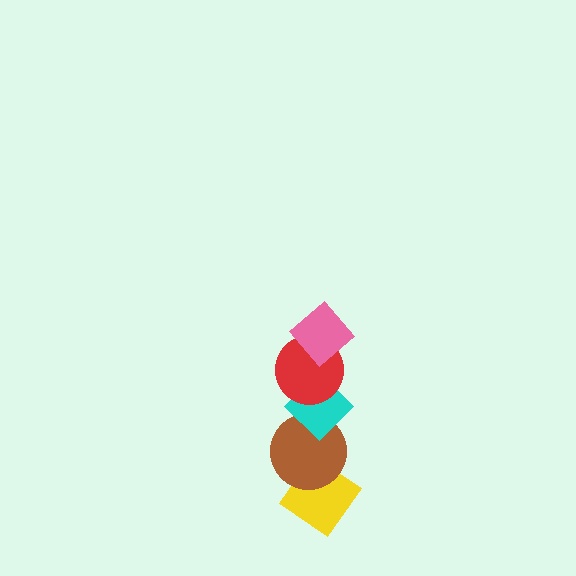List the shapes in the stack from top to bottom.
From top to bottom: the pink diamond, the red circle, the cyan diamond, the brown circle, the yellow diamond.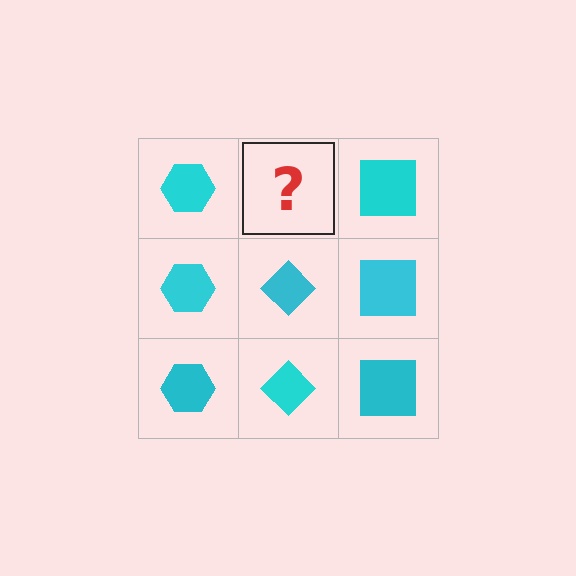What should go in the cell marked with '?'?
The missing cell should contain a cyan diamond.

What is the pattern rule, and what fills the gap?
The rule is that each column has a consistent shape. The gap should be filled with a cyan diamond.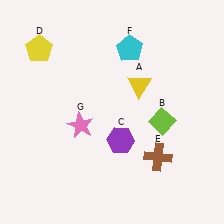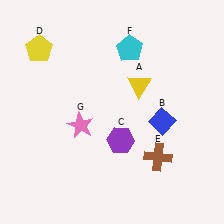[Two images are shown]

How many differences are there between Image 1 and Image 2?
There is 1 difference between the two images.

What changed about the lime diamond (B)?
In Image 1, B is lime. In Image 2, it changed to blue.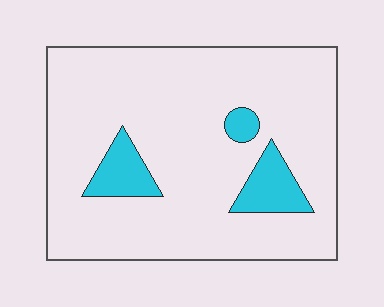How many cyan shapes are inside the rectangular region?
3.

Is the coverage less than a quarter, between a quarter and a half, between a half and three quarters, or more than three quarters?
Less than a quarter.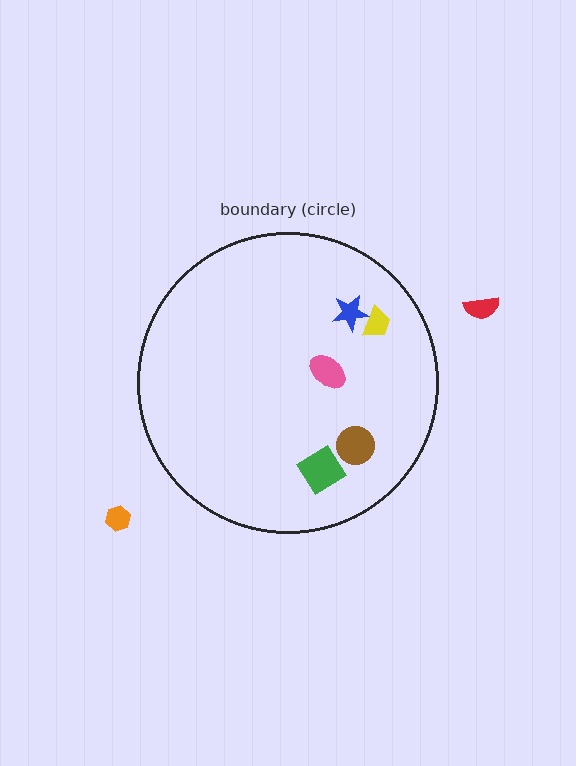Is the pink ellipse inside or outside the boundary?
Inside.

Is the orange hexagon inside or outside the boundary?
Outside.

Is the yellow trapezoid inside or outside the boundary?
Inside.